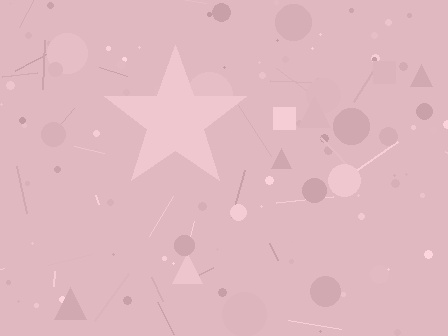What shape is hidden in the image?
A star is hidden in the image.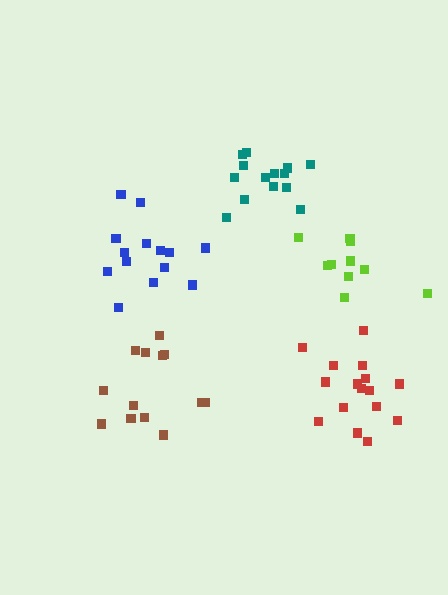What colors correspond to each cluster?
The clusters are colored: brown, blue, lime, red, teal.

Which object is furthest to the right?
The red cluster is rightmost.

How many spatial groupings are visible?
There are 5 spatial groupings.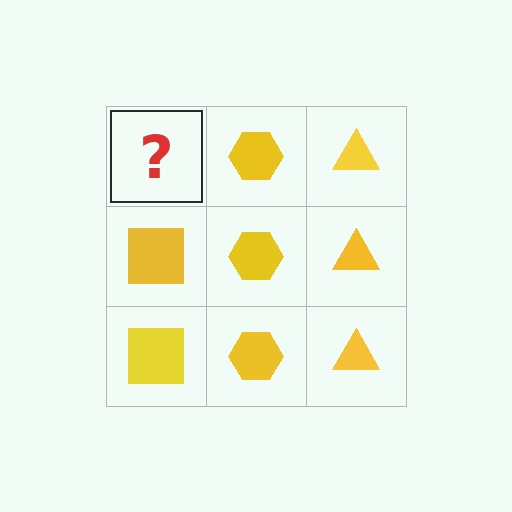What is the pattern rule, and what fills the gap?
The rule is that each column has a consistent shape. The gap should be filled with a yellow square.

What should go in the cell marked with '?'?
The missing cell should contain a yellow square.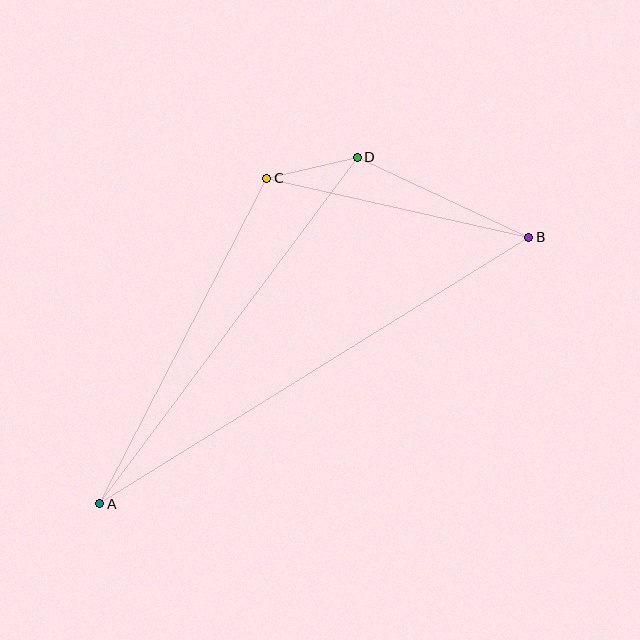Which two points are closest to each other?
Points C and D are closest to each other.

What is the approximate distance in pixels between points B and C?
The distance between B and C is approximately 269 pixels.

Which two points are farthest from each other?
Points A and B are farthest from each other.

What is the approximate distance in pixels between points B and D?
The distance between B and D is approximately 189 pixels.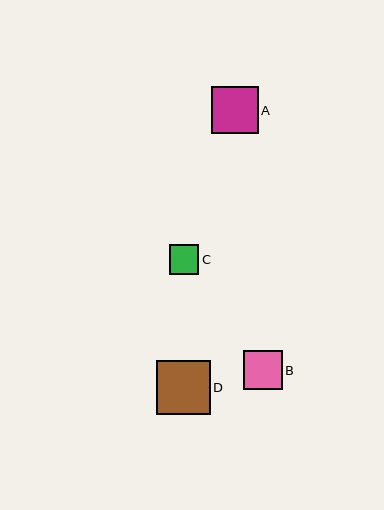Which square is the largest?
Square D is the largest with a size of approximately 54 pixels.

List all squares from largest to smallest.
From largest to smallest: D, A, B, C.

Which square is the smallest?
Square C is the smallest with a size of approximately 30 pixels.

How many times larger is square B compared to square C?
Square B is approximately 1.3 times the size of square C.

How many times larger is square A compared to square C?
Square A is approximately 1.6 times the size of square C.